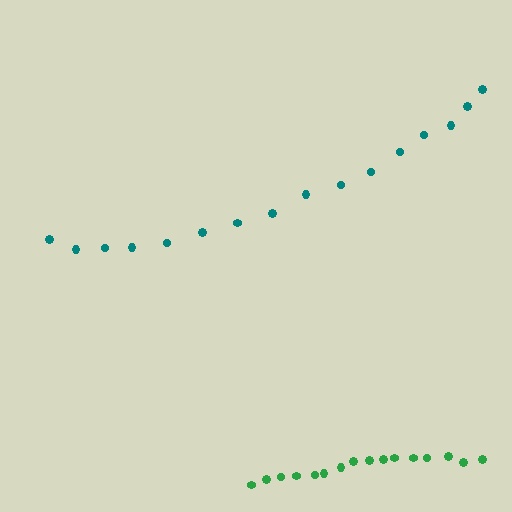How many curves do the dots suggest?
There are 2 distinct paths.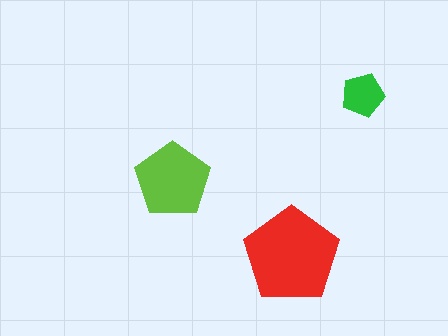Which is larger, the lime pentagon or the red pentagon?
The red one.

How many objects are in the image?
There are 3 objects in the image.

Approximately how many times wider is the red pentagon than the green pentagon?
About 2 times wider.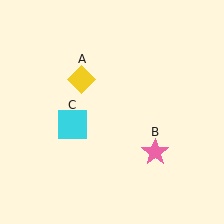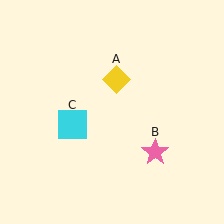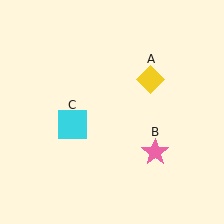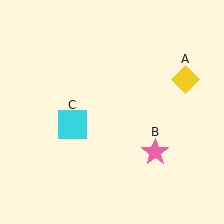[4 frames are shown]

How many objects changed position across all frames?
1 object changed position: yellow diamond (object A).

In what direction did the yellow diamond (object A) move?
The yellow diamond (object A) moved right.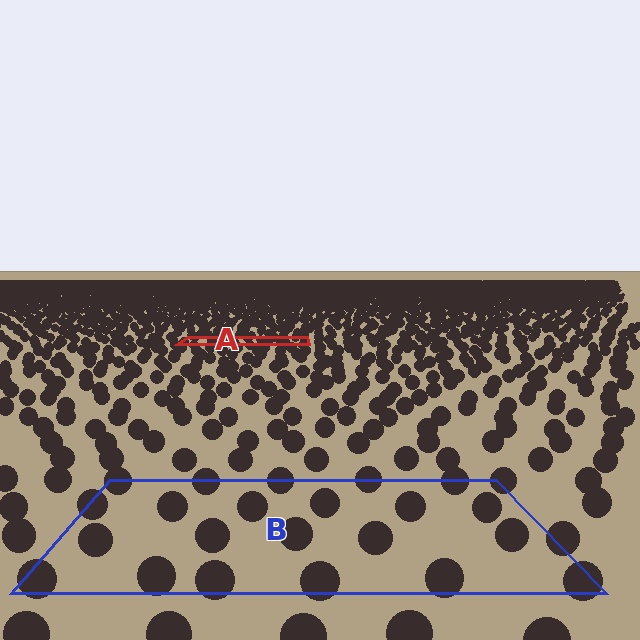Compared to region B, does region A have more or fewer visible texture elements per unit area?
Region A has more texture elements per unit area — they are packed more densely because it is farther away.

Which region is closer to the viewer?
Region B is closer. The texture elements there are larger and more spread out.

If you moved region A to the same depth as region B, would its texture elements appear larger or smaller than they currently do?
They would appear larger. At a closer depth, the same texture elements are projected at a bigger on-screen size.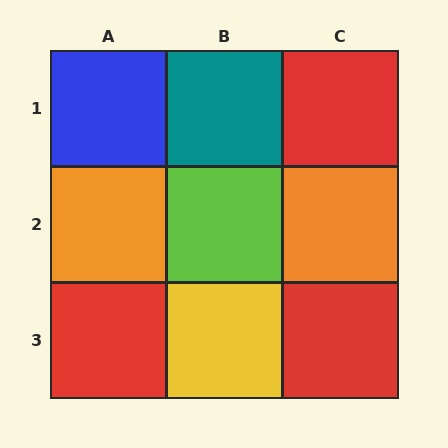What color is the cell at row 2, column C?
Orange.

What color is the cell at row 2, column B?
Lime.